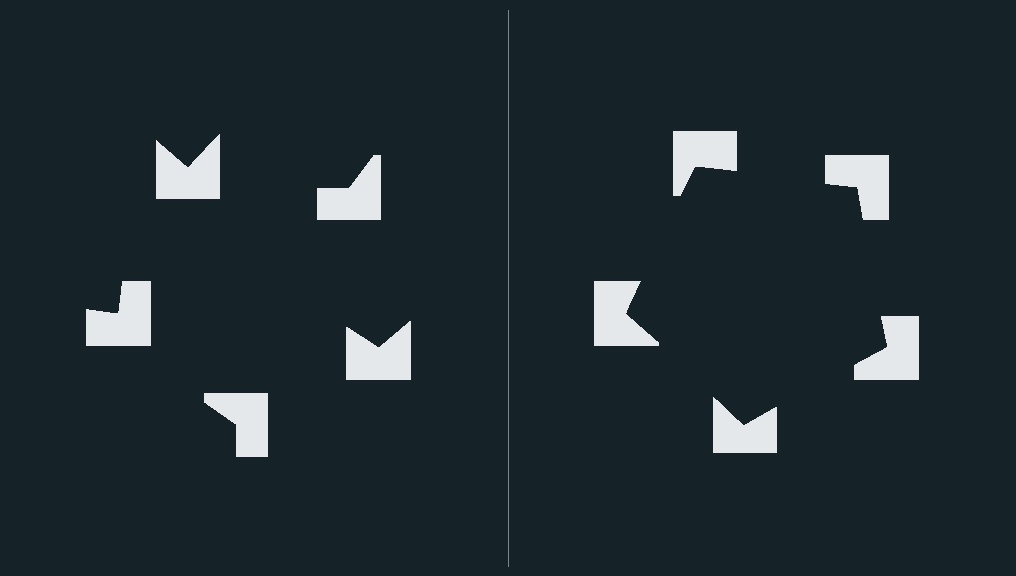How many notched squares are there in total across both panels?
10 — 5 on each side.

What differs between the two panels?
The notched squares are positioned identically on both sides; only the wedge orientations differ. On the right they align to a pentagon; on the left they are misaligned.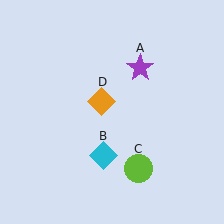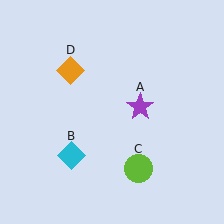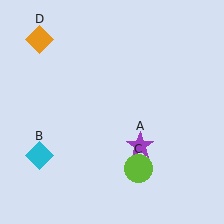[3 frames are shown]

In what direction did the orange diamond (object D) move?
The orange diamond (object D) moved up and to the left.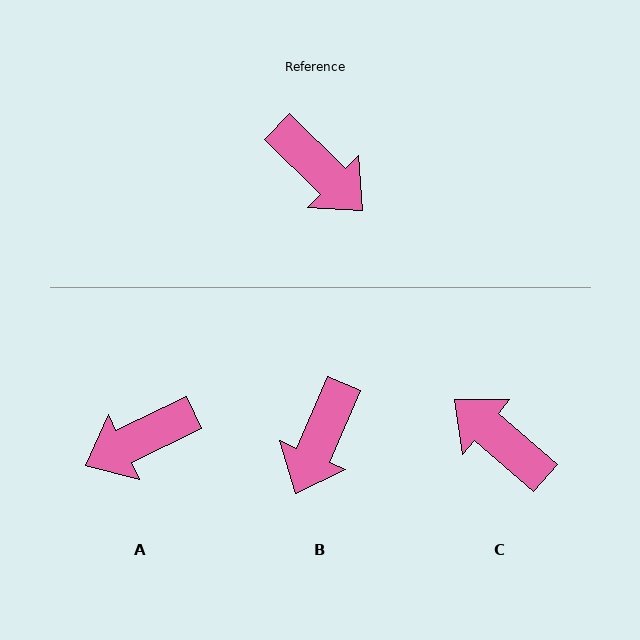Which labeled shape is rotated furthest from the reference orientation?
C, about 176 degrees away.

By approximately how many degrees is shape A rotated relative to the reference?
Approximately 110 degrees clockwise.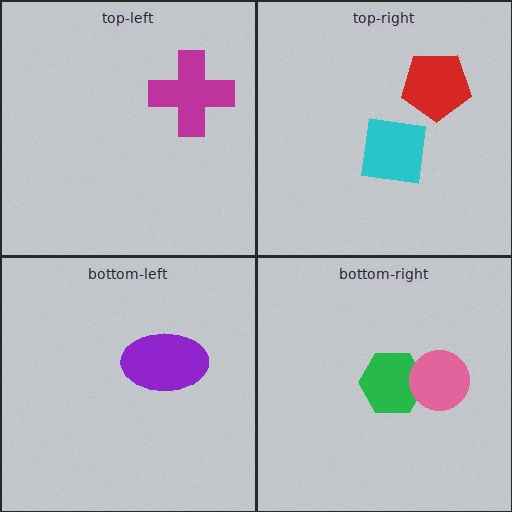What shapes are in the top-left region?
The magenta cross.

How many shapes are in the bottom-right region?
2.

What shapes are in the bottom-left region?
The purple ellipse.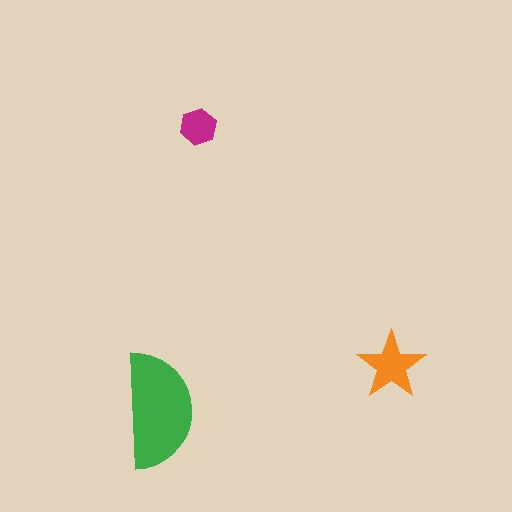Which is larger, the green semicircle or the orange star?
The green semicircle.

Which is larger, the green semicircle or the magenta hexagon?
The green semicircle.